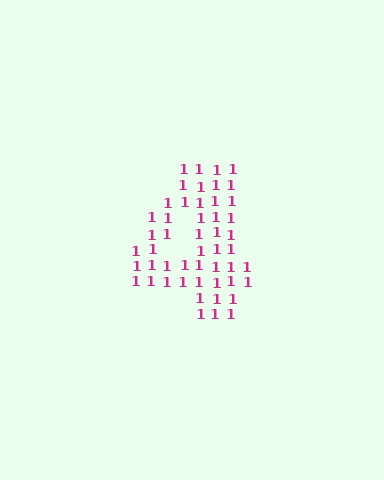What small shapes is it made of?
It is made of small digit 1's.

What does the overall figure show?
The overall figure shows the digit 4.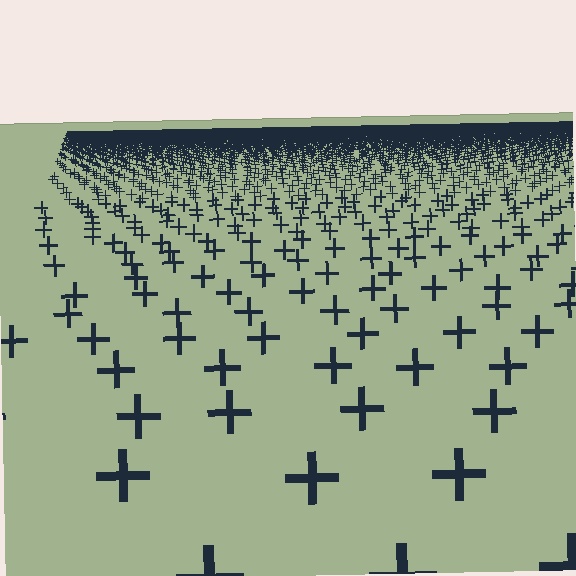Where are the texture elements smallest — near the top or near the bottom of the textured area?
Near the top.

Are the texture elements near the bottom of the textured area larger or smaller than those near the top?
Larger. Near the bottom, elements are closer to the viewer and appear at a bigger on-screen size.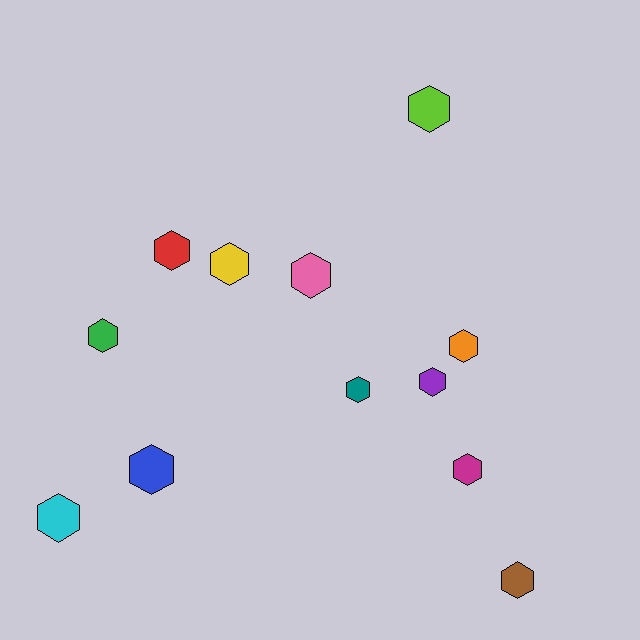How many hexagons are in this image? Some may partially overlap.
There are 12 hexagons.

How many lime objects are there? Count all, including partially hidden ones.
There is 1 lime object.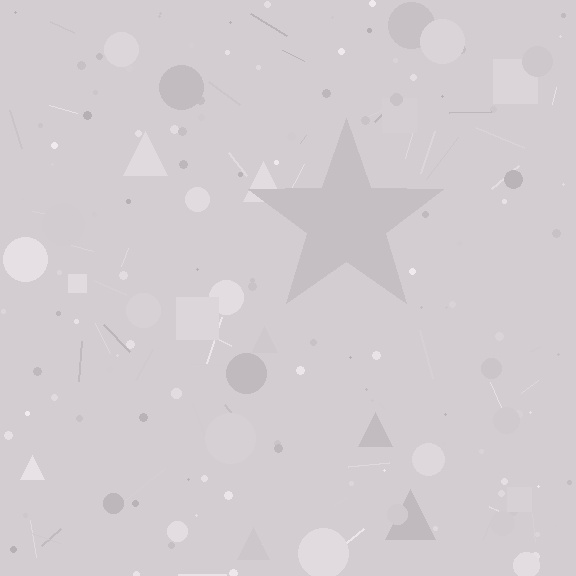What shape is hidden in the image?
A star is hidden in the image.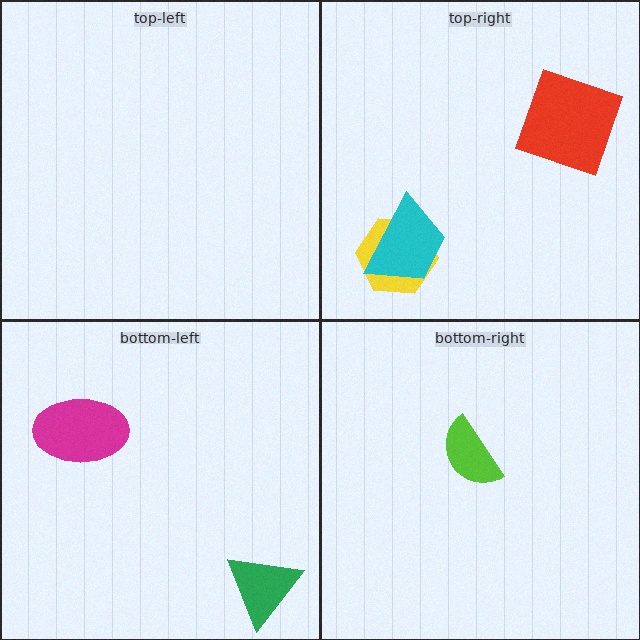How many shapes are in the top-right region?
3.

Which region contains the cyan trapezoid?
The top-right region.